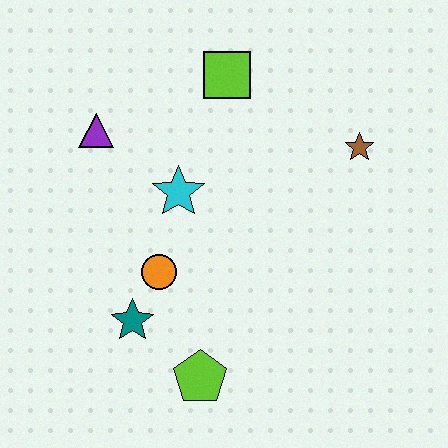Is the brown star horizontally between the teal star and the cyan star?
No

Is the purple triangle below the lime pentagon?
No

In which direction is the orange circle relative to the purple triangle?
The orange circle is below the purple triangle.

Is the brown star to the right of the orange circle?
Yes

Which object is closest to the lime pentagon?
The teal star is closest to the lime pentagon.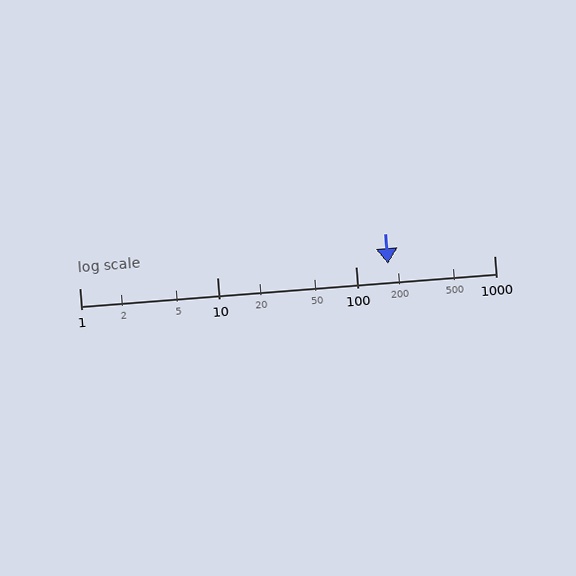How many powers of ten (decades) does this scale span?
The scale spans 3 decades, from 1 to 1000.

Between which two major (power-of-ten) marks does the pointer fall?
The pointer is between 100 and 1000.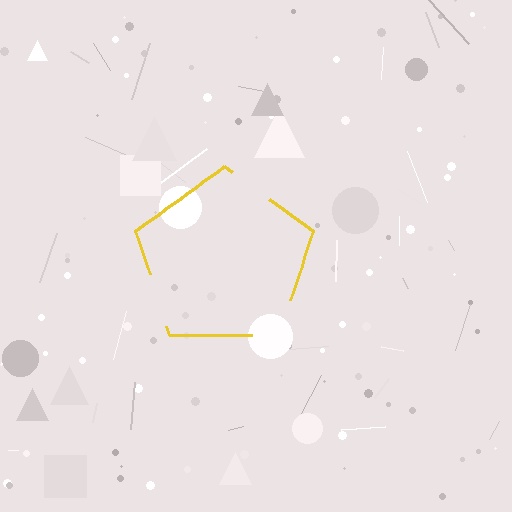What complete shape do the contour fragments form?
The contour fragments form a pentagon.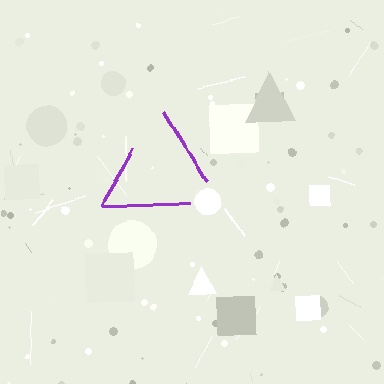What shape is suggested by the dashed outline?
The dashed outline suggests a triangle.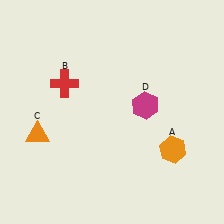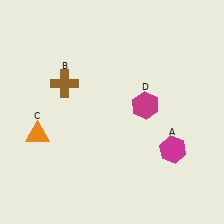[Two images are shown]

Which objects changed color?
A changed from orange to magenta. B changed from red to brown.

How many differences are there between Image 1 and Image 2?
There are 2 differences between the two images.